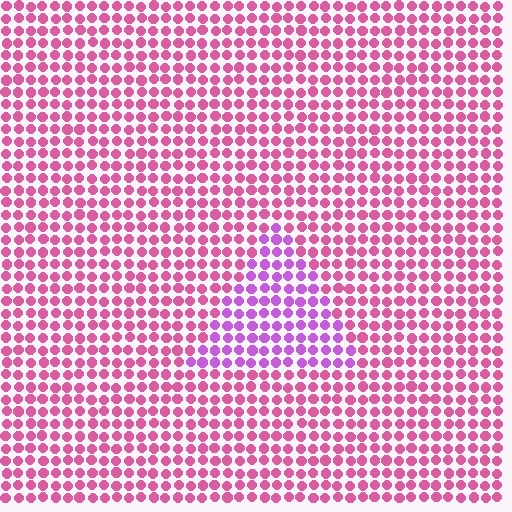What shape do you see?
I see a triangle.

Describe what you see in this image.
The image is filled with small pink elements in a uniform arrangement. A triangle-shaped region is visible where the elements are tinted to a slightly different hue, forming a subtle color boundary.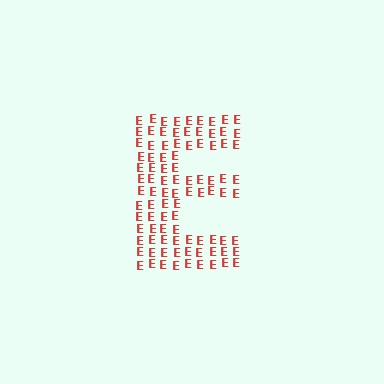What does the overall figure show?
The overall figure shows the letter E.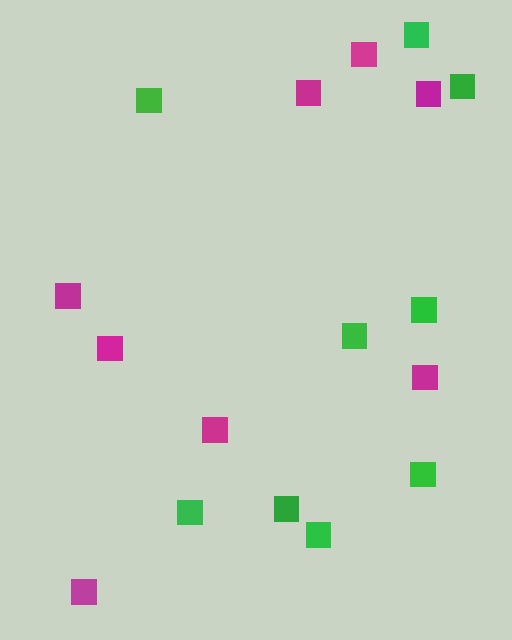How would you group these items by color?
There are 2 groups: one group of green squares (9) and one group of magenta squares (8).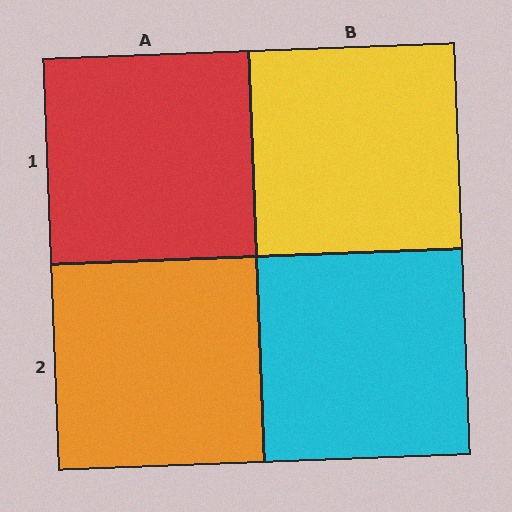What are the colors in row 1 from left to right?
Red, yellow.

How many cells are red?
1 cell is red.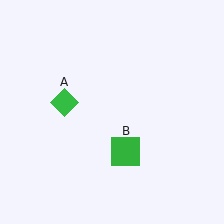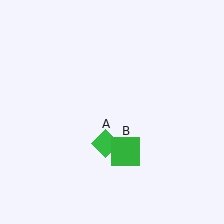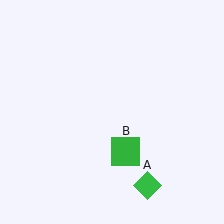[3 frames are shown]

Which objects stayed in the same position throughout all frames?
Green square (object B) remained stationary.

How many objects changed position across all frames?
1 object changed position: green diamond (object A).